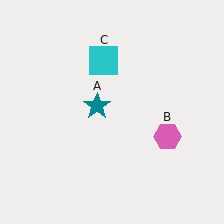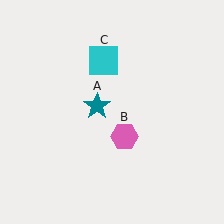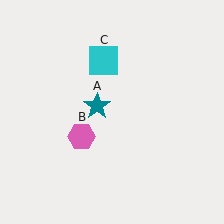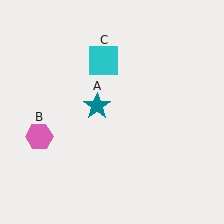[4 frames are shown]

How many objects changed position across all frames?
1 object changed position: pink hexagon (object B).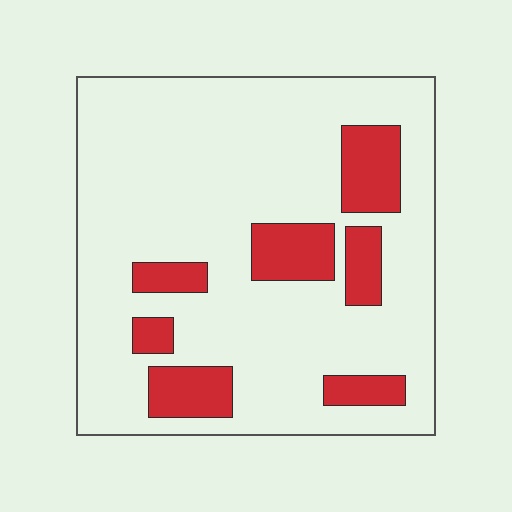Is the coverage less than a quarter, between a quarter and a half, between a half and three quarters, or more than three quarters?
Less than a quarter.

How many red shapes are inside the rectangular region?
7.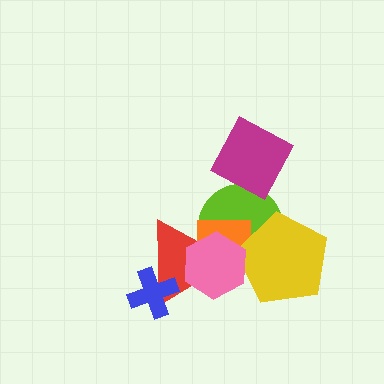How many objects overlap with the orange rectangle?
4 objects overlap with the orange rectangle.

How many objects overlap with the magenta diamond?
1 object overlaps with the magenta diamond.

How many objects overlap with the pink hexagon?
4 objects overlap with the pink hexagon.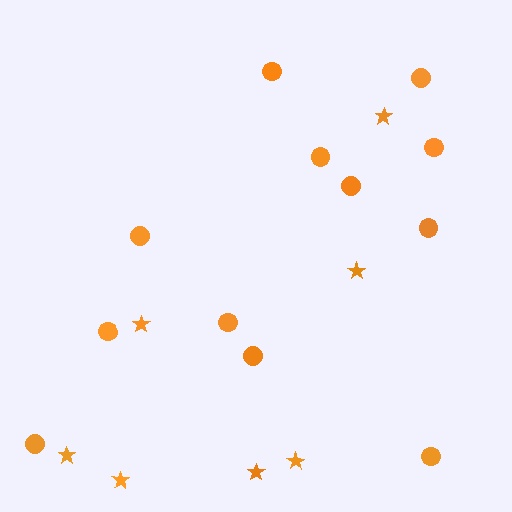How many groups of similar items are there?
There are 2 groups: one group of stars (7) and one group of circles (12).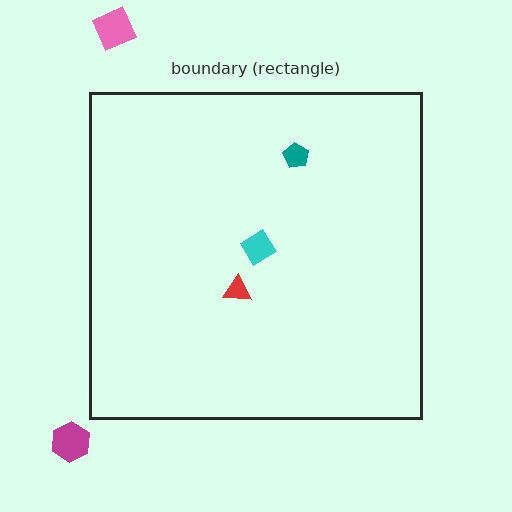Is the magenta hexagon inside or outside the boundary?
Outside.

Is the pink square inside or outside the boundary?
Outside.